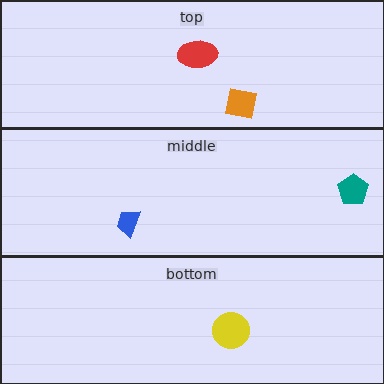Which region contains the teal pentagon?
The middle region.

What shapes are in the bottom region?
The yellow circle.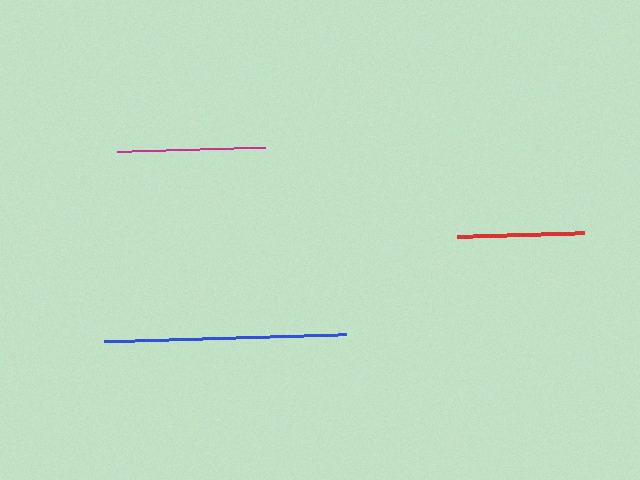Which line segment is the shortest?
The red line is the shortest at approximately 127 pixels.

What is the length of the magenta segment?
The magenta segment is approximately 148 pixels long.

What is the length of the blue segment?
The blue segment is approximately 242 pixels long.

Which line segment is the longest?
The blue line is the longest at approximately 242 pixels.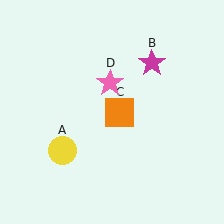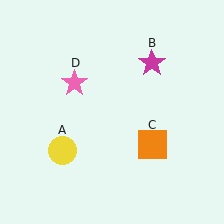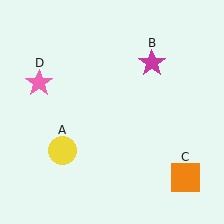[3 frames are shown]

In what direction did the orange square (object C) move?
The orange square (object C) moved down and to the right.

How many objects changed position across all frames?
2 objects changed position: orange square (object C), pink star (object D).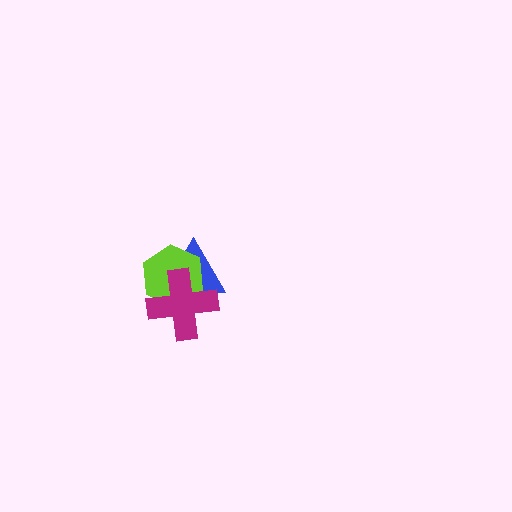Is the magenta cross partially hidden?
No, no other shape covers it.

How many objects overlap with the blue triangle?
2 objects overlap with the blue triangle.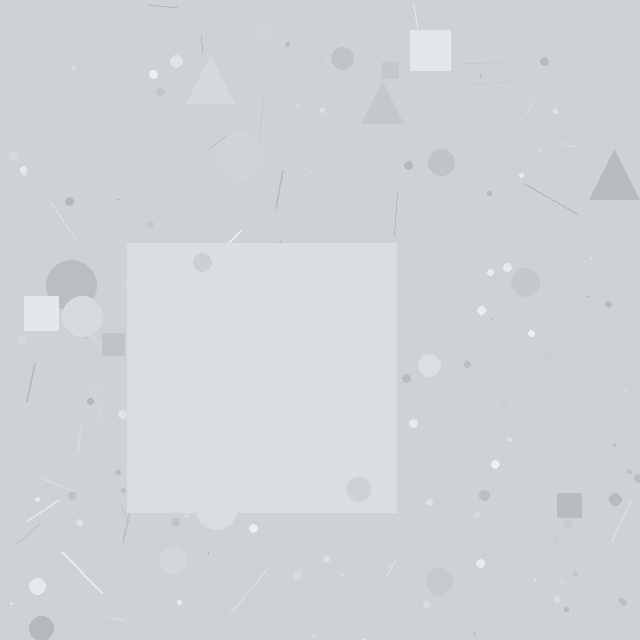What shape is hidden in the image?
A square is hidden in the image.